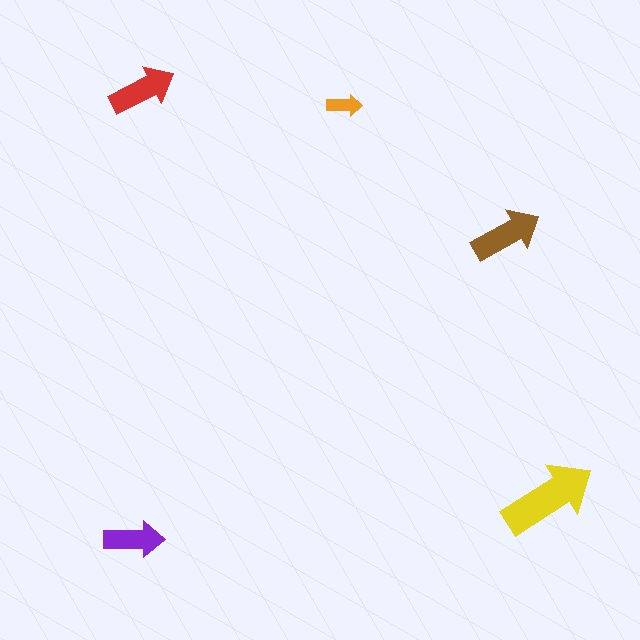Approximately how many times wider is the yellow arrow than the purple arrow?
About 1.5 times wider.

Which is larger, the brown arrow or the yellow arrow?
The yellow one.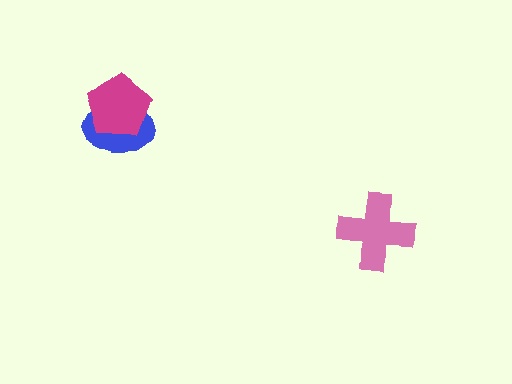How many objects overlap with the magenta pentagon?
1 object overlaps with the magenta pentagon.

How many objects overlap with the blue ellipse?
1 object overlaps with the blue ellipse.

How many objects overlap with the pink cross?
0 objects overlap with the pink cross.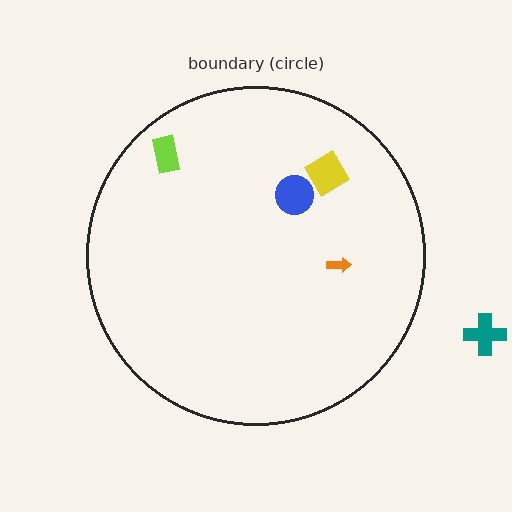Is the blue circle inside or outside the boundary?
Inside.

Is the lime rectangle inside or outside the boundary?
Inside.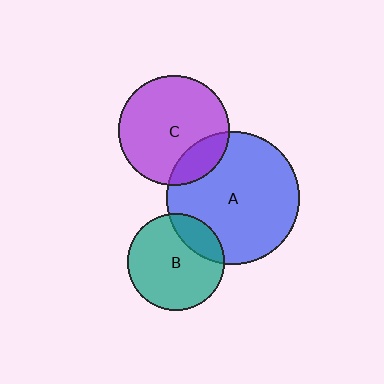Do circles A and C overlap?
Yes.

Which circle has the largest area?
Circle A (blue).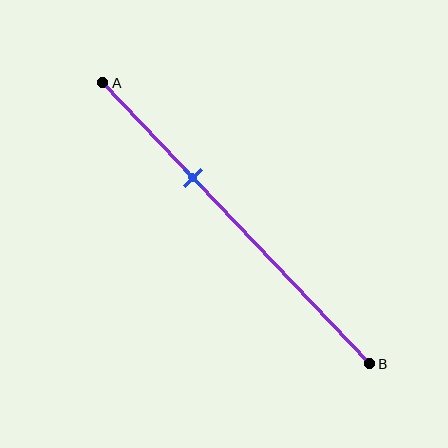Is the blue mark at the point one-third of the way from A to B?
Yes, the mark is approximately at the one-third point.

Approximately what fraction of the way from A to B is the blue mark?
The blue mark is approximately 35% of the way from A to B.